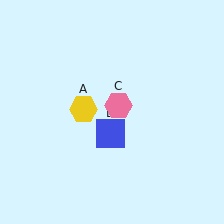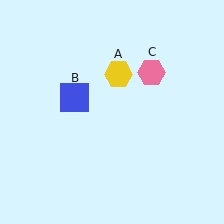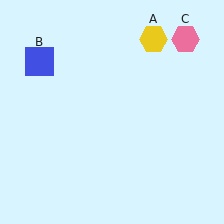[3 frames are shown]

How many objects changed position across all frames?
3 objects changed position: yellow hexagon (object A), blue square (object B), pink hexagon (object C).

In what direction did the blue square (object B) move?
The blue square (object B) moved up and to the left.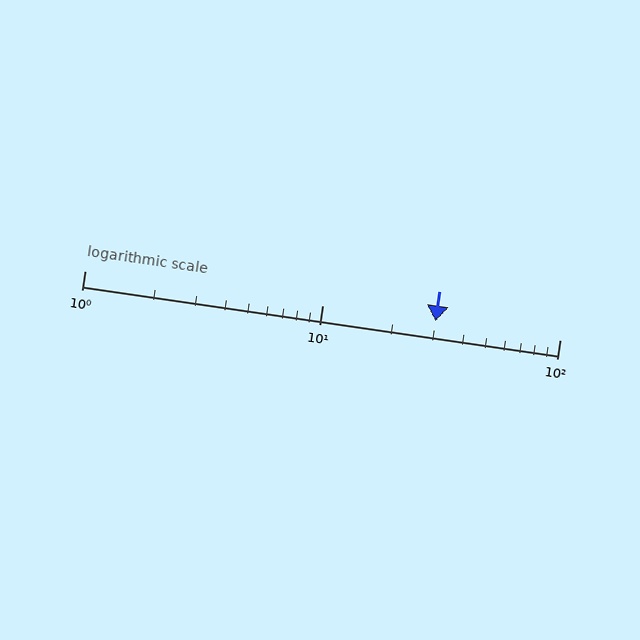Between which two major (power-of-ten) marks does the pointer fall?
The pointer is between 10 and 100.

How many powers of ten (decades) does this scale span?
The scale spans 2 decades, from 1 to 100.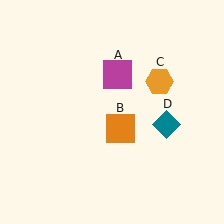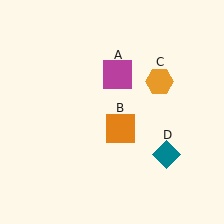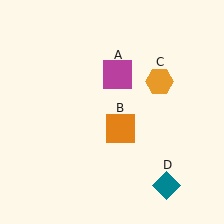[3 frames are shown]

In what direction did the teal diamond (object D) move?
The teal diamond (object D) moved down.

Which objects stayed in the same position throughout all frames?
Magenta square (object A) and orange square (object B) and orange hexagon (object C) remained stationary.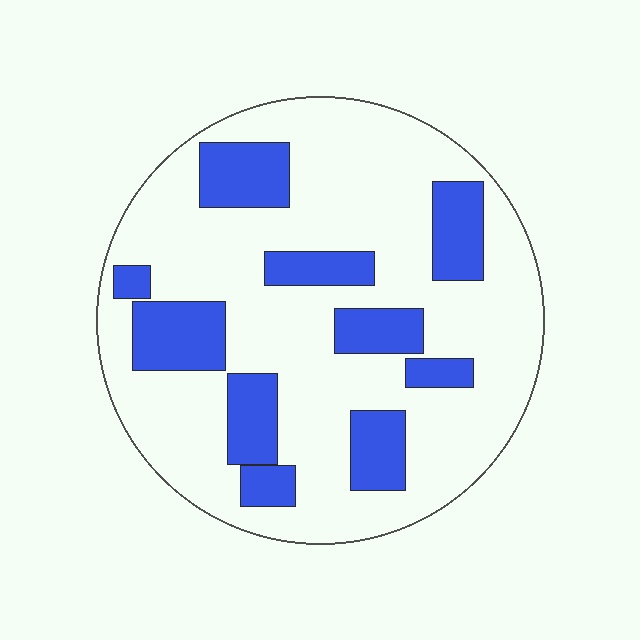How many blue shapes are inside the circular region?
10.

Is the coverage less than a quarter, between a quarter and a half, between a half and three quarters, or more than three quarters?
Between a quarter and a half.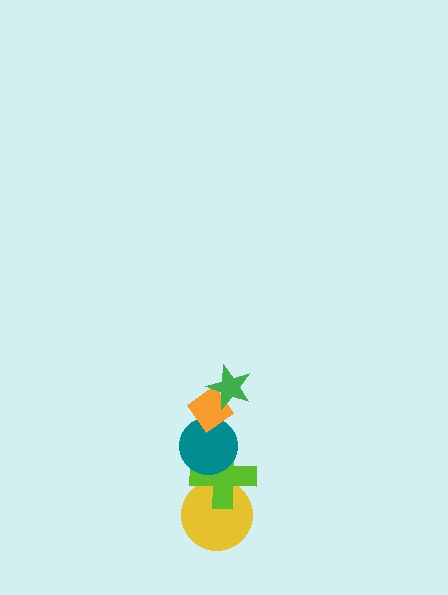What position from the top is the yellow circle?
The yellow circle is 5th from the top.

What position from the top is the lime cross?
The lime cross is 4th from the top.